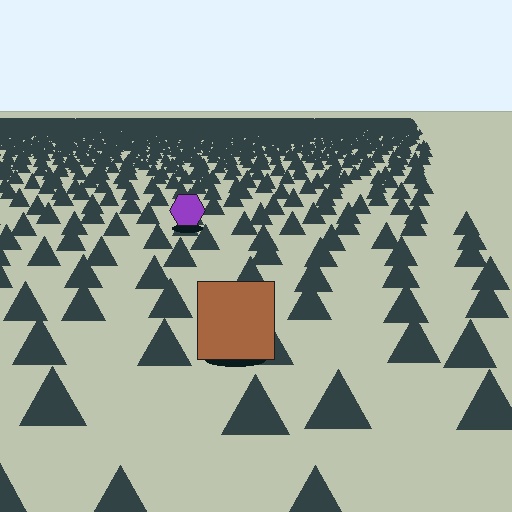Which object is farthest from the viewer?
The purple hexagon is farthest from the viewer. It appears smaller and the ground texture around it is denser.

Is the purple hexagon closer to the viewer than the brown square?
No. The brown square is closer — you can tell from the texture gradient: the ground texture is coarser near it.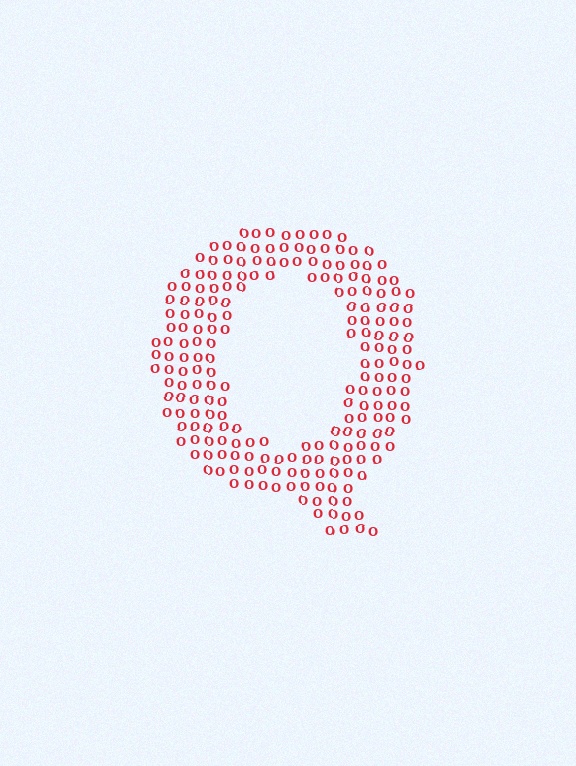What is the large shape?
The large shape is the letter Q.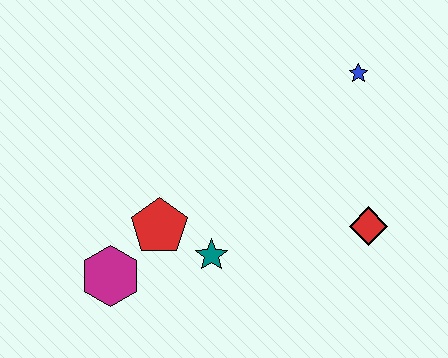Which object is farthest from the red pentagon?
The blue star is farthest from the red pentagon.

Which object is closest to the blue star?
The red diamond is closest to the blue star.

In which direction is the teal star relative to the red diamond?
The teal star is to the left of the red diamond.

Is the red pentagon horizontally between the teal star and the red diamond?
No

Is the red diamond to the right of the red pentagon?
Yes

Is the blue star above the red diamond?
Yes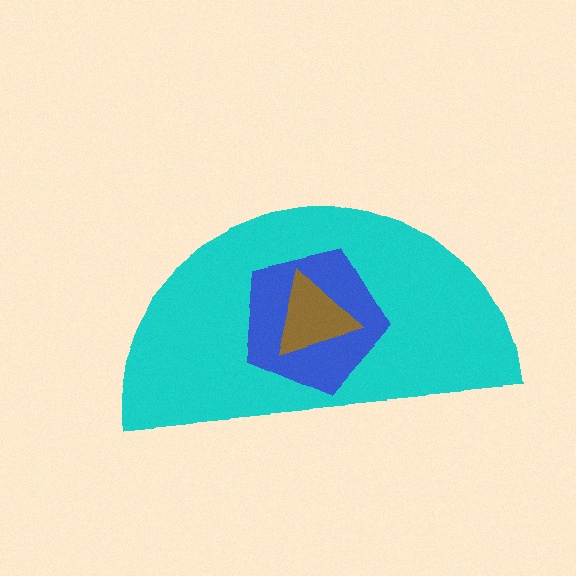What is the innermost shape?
The brown triangle.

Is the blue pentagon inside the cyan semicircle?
Yes.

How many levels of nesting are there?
3.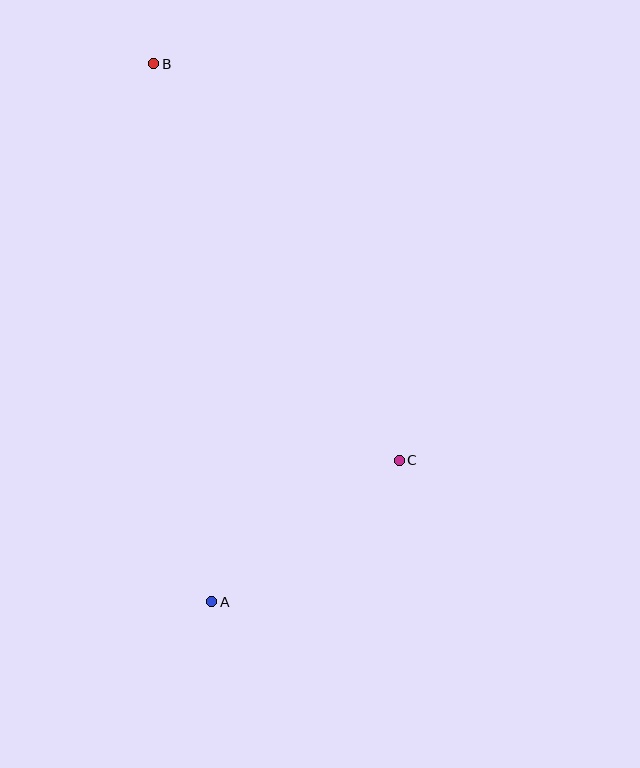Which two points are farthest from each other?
Points A and B are farthest from each other.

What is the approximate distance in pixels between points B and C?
The distance between B and C is approximately 466 pixels.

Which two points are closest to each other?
Points A and C are closest to each other.